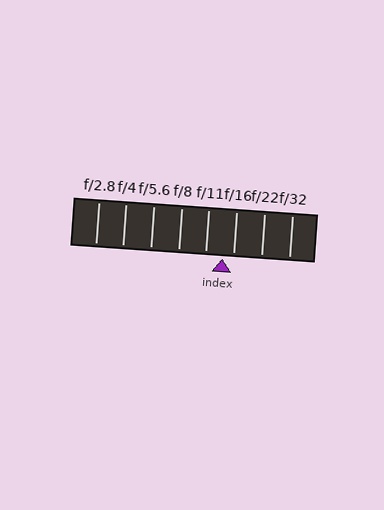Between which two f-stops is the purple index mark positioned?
The index mark is between f/11 and f/16.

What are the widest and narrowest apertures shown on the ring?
The widest aperture shown is f/2.8 and the narrowest is f/32.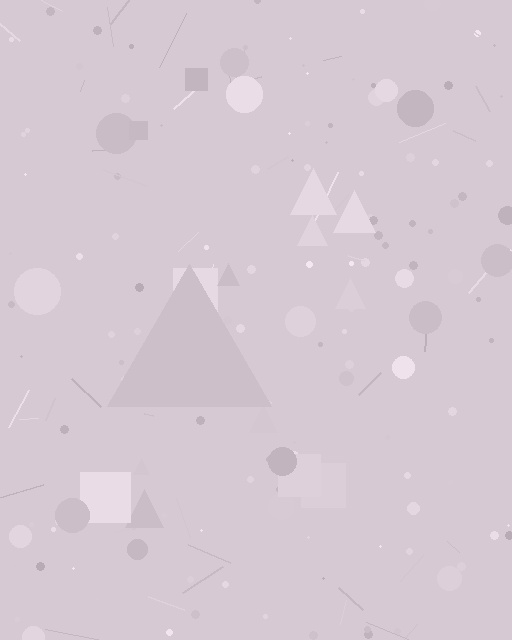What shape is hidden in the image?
A triangle is hidden in the image.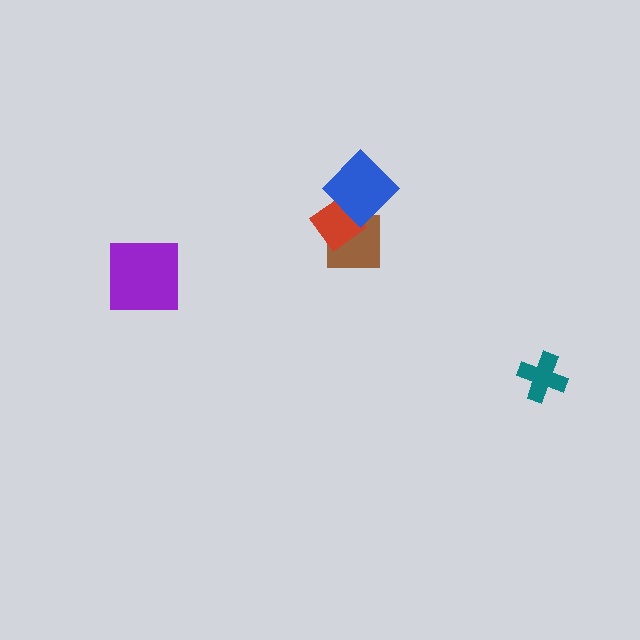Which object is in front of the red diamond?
The blue diamond is in front of the red diamond.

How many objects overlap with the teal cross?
0 objects overlap with the teal cross.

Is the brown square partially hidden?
Yes, it is partially covered by another shape.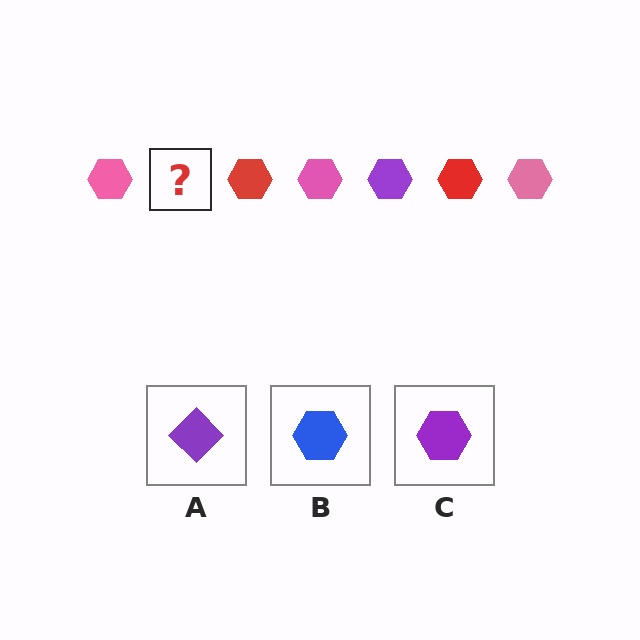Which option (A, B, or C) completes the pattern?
C.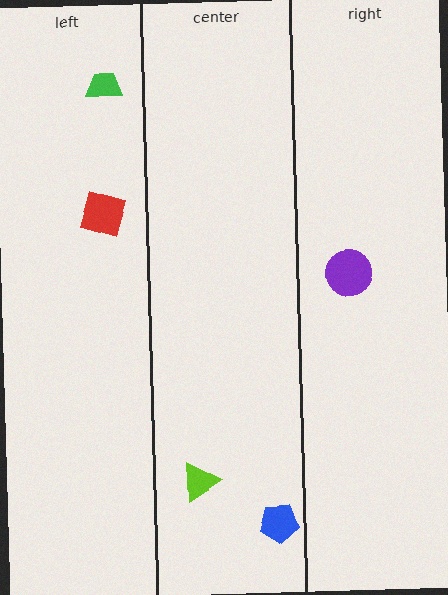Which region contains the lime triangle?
The center region.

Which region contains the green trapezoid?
The left region.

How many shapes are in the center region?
2.